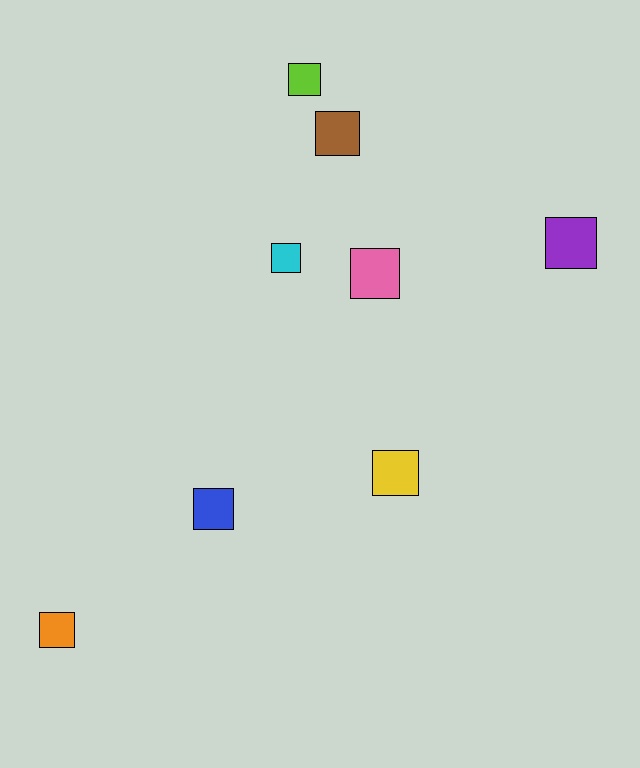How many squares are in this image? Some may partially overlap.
There are 8 squares.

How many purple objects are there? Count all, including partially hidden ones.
There is 1 purple object.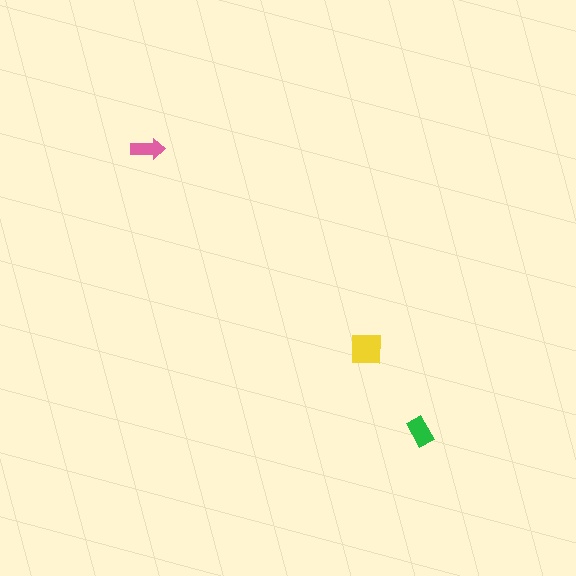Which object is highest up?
The pink arrow is topmost.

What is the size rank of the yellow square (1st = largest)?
1st.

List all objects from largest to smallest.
The yellow square, the green rectangle, the pink arrow.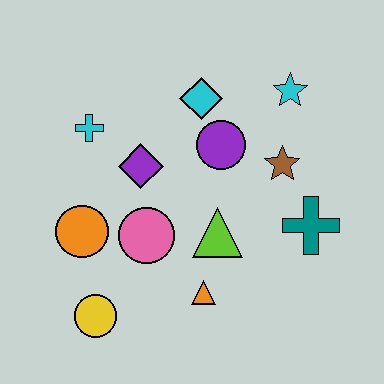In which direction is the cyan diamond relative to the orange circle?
The cyan diamond is above the orange circle.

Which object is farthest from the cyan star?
The yellow circle is farthest from the cyan star.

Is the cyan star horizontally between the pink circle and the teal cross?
Yes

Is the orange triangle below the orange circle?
Yes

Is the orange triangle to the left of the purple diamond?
No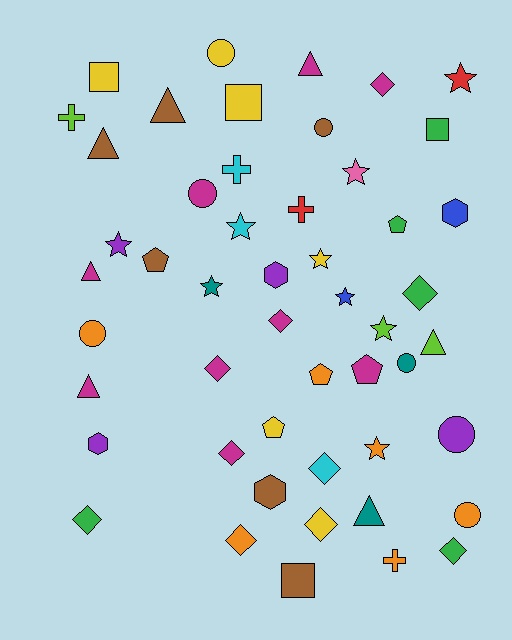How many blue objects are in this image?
There are 2 blue objects.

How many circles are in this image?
There are 7 circles.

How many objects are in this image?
There are 50 objects.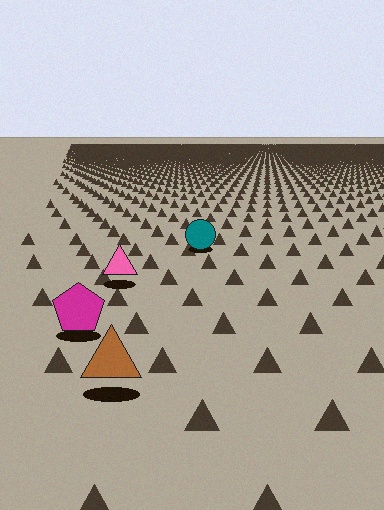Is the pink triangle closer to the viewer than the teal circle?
Yes. The pink triangle is closer — you can tell from the texture gradient: the ground texture is coarser near it.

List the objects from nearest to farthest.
From nearest to farthest: the brown triangle, the magenta pentagon, the pink triangle, the teal circle.